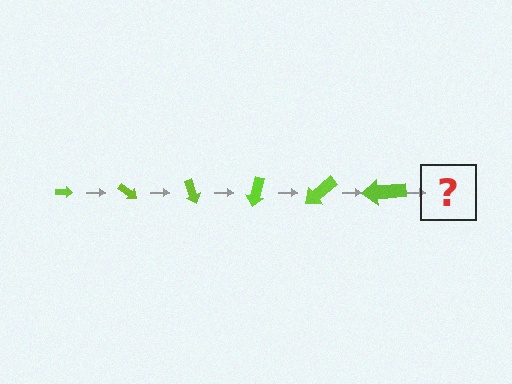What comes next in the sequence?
The next element should be an arrow, larger than the previous one and rotated 210 degrees from the start.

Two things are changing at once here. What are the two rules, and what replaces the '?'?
The two rules are that the arrow grows larger each step and it rotates 35 degrees each step. The '?' should be an arrow, larger than the previous one and rotated 210 degrees from the start.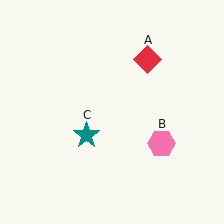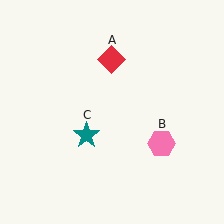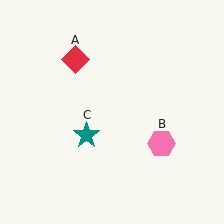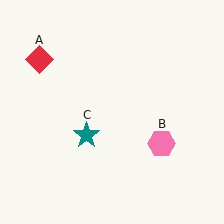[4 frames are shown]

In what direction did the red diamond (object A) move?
The red diamond (object A) moved left.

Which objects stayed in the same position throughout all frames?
Pink hexagon (object B) and teal star (object C) remained stationary.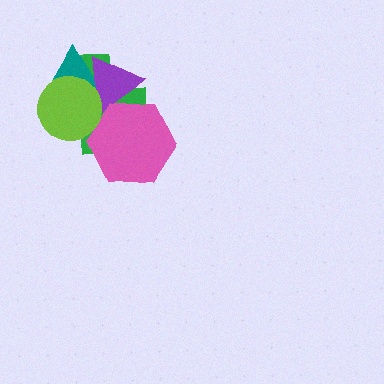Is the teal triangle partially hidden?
Yes, it is partially covered by another shape.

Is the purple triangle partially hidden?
Yes, it is partially covered by another shape.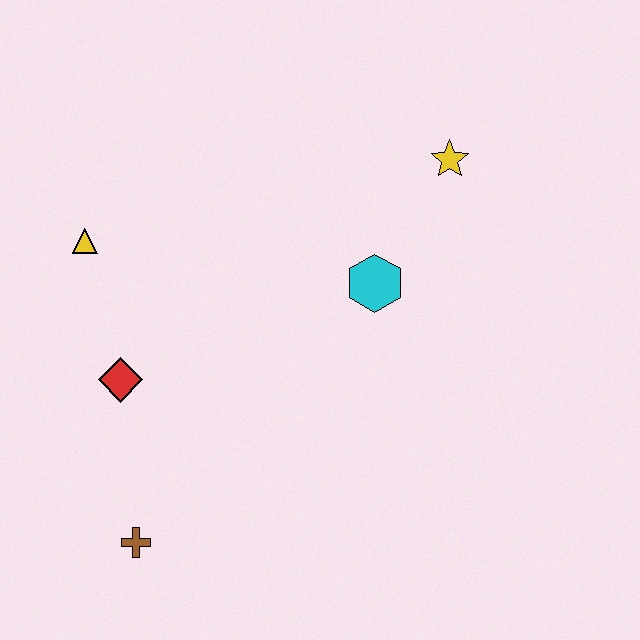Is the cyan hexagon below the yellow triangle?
Yes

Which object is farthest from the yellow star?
The brown cross is farthest from the yellow star.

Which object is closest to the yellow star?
The cyan hexagon is closest to the yellow star.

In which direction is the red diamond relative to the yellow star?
The red diamond is to the left of the yellow star.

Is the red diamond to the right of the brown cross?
No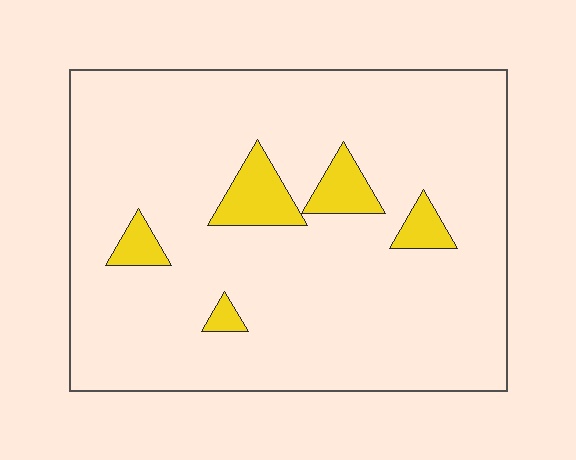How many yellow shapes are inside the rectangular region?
5.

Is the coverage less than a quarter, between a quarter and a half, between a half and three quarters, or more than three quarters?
Less than a quarter.